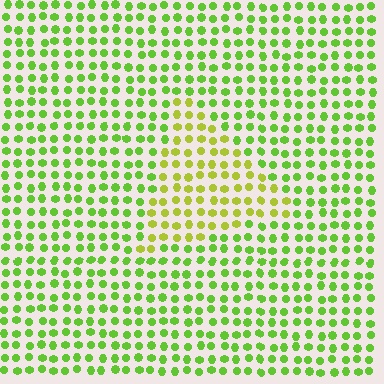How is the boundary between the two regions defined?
The boundary is defined purely by a slight shift in hue (about 30 degrees). Spacing, size, and orientation are identical on both sides.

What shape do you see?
I see a triangle.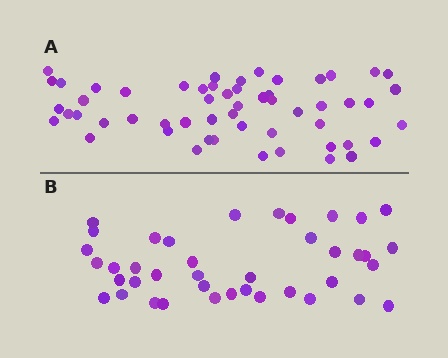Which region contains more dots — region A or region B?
Region A (the top region) has more dots.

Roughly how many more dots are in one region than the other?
Region A has approximately 15 more dots than region B.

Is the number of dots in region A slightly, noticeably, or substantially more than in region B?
Region A has noticeably more, but not dramatically so. The ratio is roughly 1.4 to 1.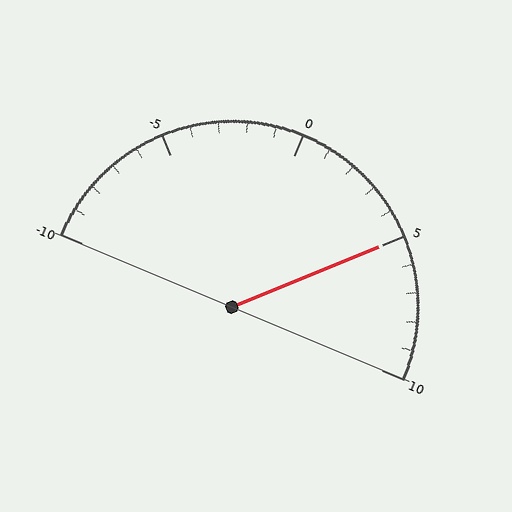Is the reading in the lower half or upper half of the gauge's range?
The reading is in the upper half of the range (-10 to 10).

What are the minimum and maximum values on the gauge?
The gauge ranges from -10 to 10.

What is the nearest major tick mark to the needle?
The nearest major tick mark is 5.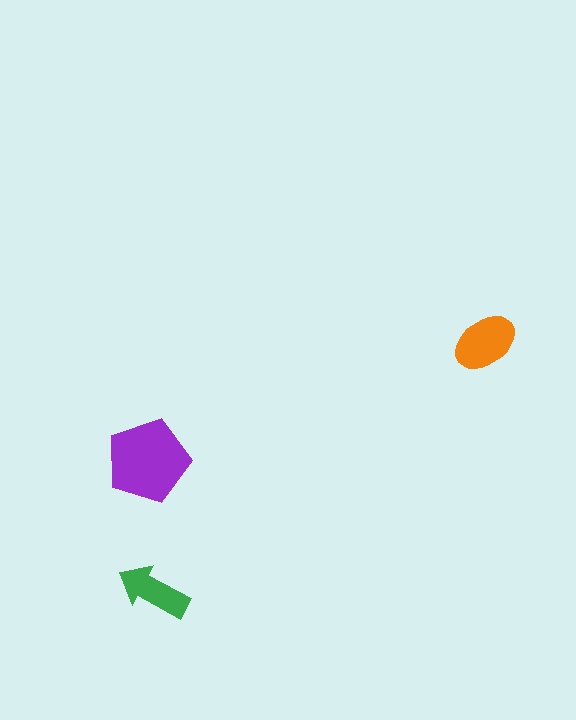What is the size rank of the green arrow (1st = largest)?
3rd.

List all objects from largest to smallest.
The purple pentagon, the orange ellipse, the green arrow.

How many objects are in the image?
There are 3 objects in the image.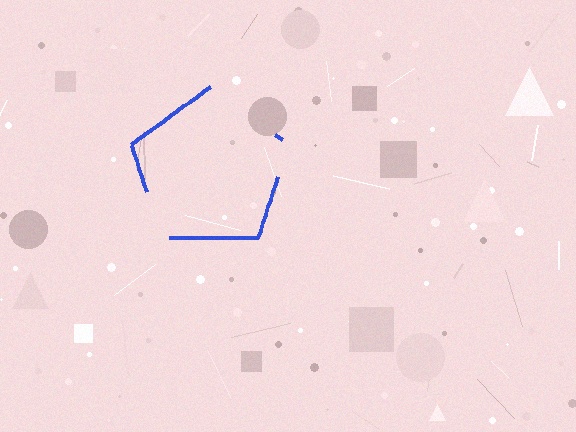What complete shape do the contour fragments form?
The contour fragments form a pentagon.